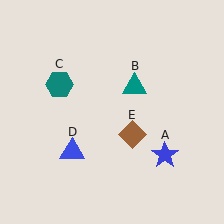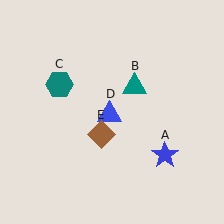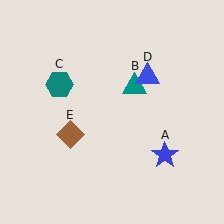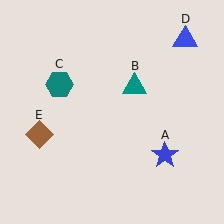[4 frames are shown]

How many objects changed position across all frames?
2 objects changed position: blue triangle (object D), brown diamond (object E).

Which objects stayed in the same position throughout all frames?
Blue star (object A) and teal triangle (object B) and teal hexagon (object C) remained stationary.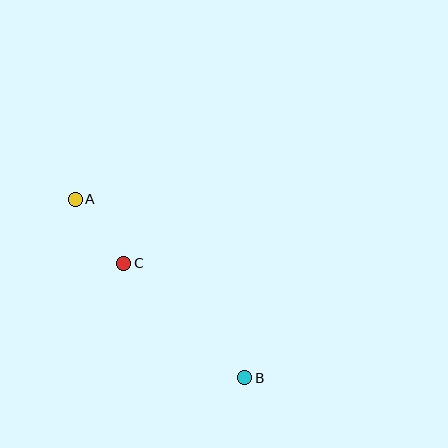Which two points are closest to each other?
Points A and C are closest to each other.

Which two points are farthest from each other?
Points A and B are farthest from each other.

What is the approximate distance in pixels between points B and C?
The distance between B and C is approximately 167 pixels.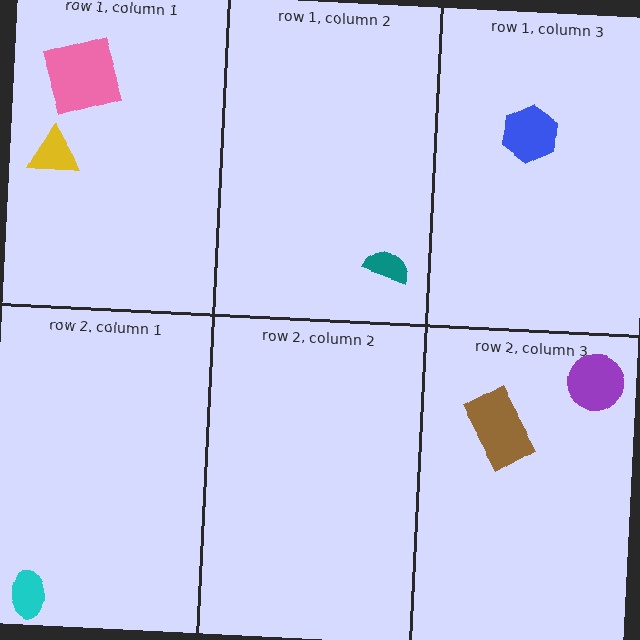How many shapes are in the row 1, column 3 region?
1.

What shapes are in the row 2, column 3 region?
The purple circle, the brown rectangle.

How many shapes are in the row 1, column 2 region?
1.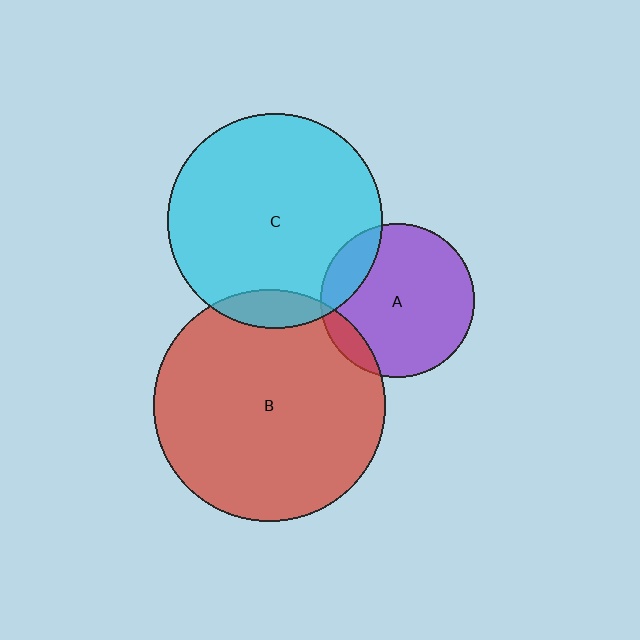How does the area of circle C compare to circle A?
Approximately 2.0 times.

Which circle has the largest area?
Circle B (red).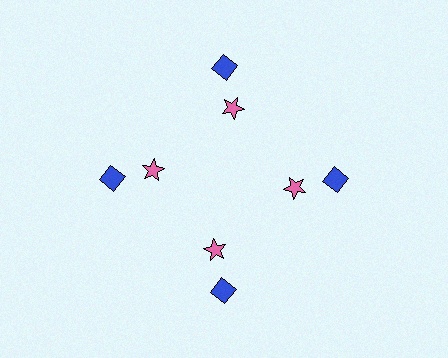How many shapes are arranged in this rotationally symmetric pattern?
There are 8 shapes, arranged in 4 groups of 2.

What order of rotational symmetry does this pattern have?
This pattern has 4-fold rotational symmetry.